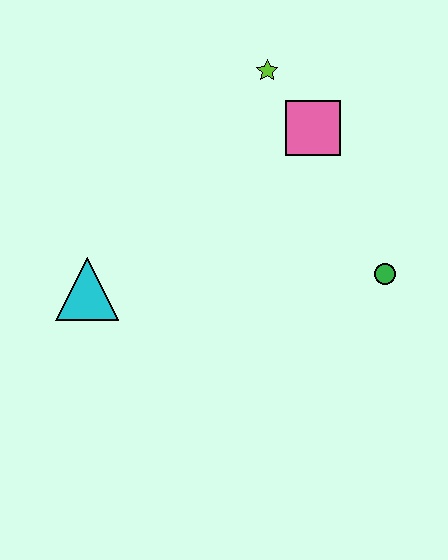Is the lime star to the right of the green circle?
No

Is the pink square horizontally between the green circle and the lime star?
Yes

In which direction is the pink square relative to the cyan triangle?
The pink square is to the right of the cyan triangle.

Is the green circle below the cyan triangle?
No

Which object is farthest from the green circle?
The cyan triangle is farthest from the green circle.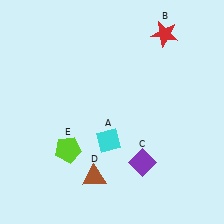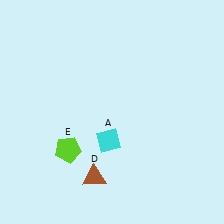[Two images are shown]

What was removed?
The purple diamond (C), the red star (B) were removed in Image 2.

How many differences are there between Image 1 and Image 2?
There are 2 differences between the two images.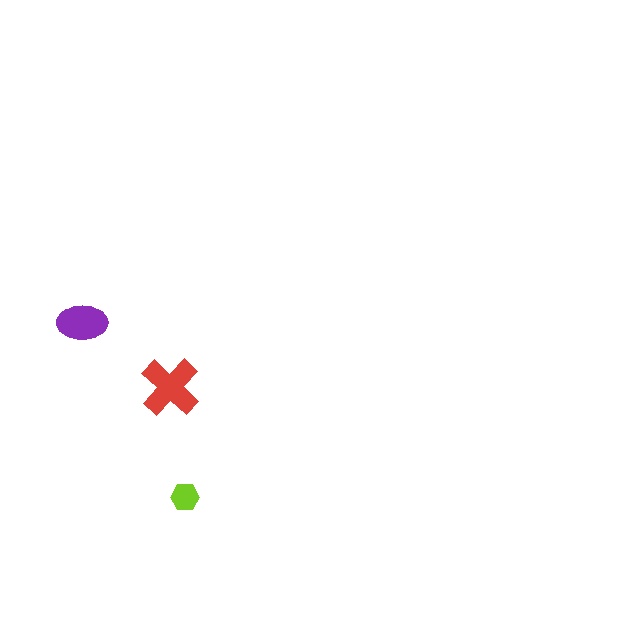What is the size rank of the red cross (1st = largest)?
1st.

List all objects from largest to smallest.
The red cross, the purple ellipse, the lime hexagon.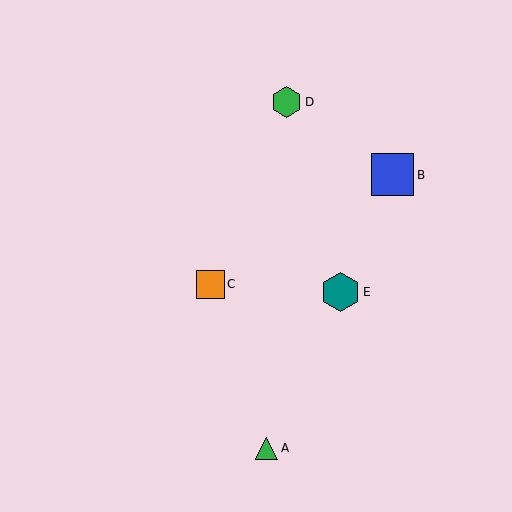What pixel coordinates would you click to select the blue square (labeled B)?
Click at (393, 175) to select the blue square B.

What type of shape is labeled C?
Shape C is an orange square.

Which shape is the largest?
The blue square (labeled B) is the largest.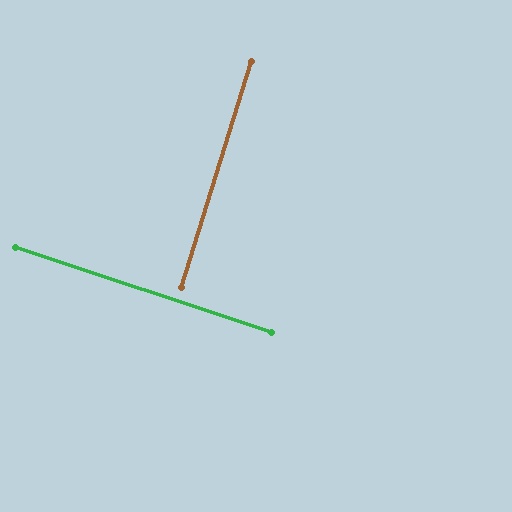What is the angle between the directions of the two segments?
Approximately 89 degrees.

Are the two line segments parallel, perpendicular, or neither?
Perpendicular — they meet at approximately 89°.